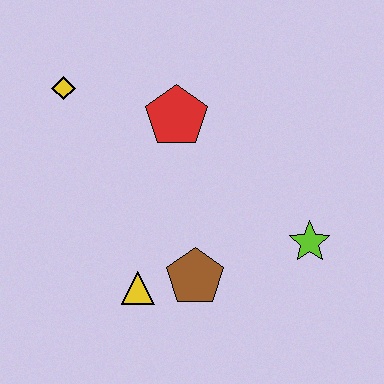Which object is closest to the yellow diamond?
The red pentagon is closest to the yellow diamond.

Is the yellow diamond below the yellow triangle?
No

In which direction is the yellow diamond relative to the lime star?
The yellow diamond is to the left of the lime star.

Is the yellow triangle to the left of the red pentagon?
Yes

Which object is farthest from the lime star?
The yellow diamond is farthest from the lime star.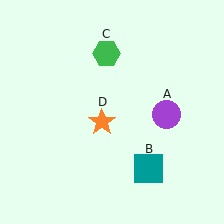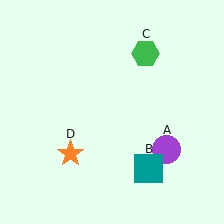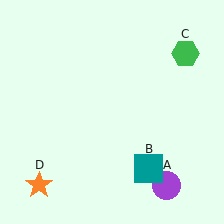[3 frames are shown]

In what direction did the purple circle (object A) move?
The purple circle (object A) moved down.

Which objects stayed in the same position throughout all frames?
Teal square (object B) remained stationary.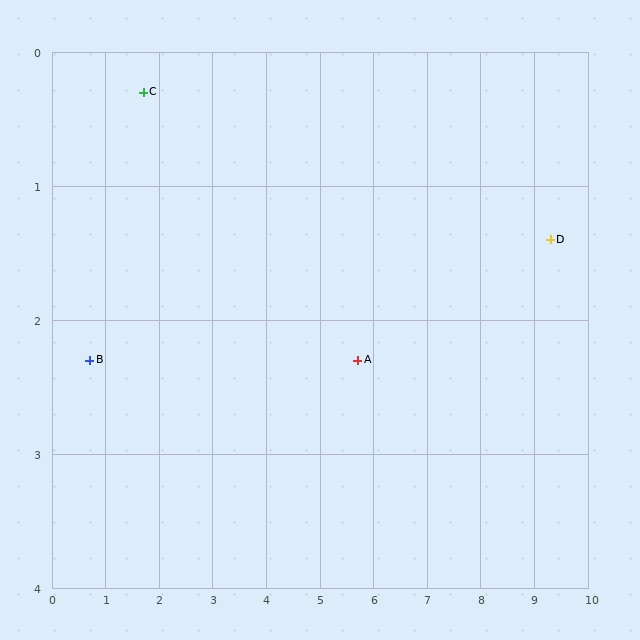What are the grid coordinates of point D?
Point D is at approximately (9.3, 1.4).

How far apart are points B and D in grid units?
Points B and D are about 8.6 grid units apart.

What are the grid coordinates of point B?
Point B is at approximately (0.7, 2.3).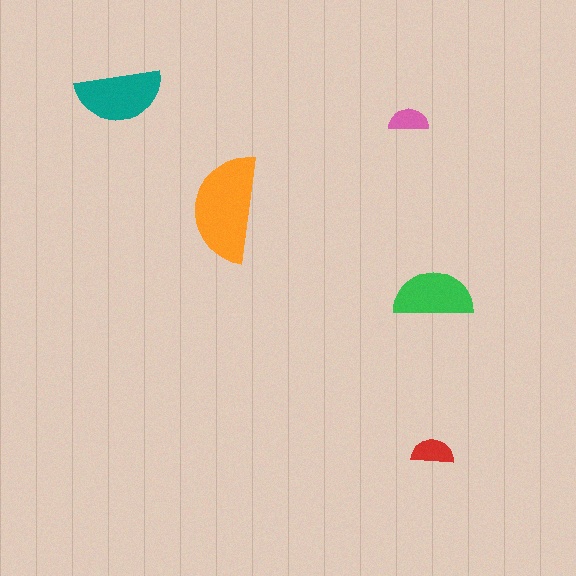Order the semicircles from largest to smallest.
the orange one, the teal one, the green one, the red one, the pink one.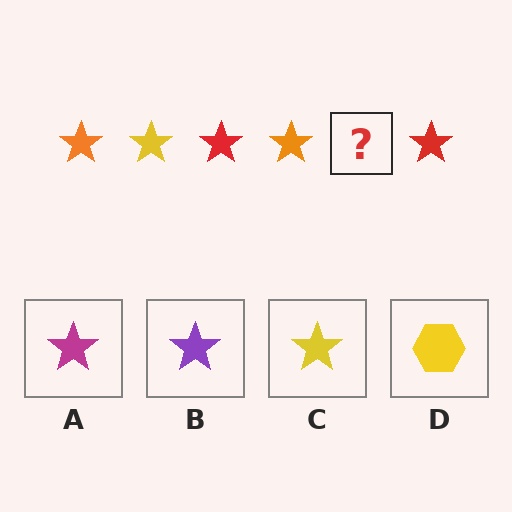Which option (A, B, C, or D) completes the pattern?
C.